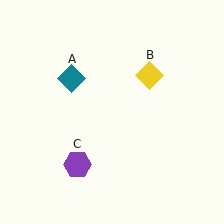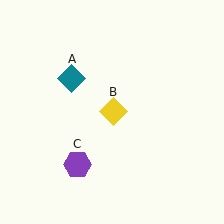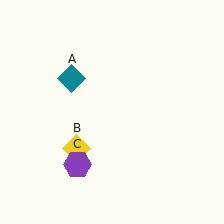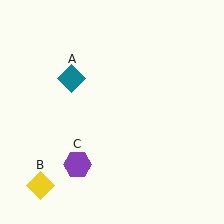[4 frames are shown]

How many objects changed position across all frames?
1 object changed position: yellow diamond (object B).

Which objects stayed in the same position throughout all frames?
Teal diamond (object A) and purple hexagon (object C) remained stationary.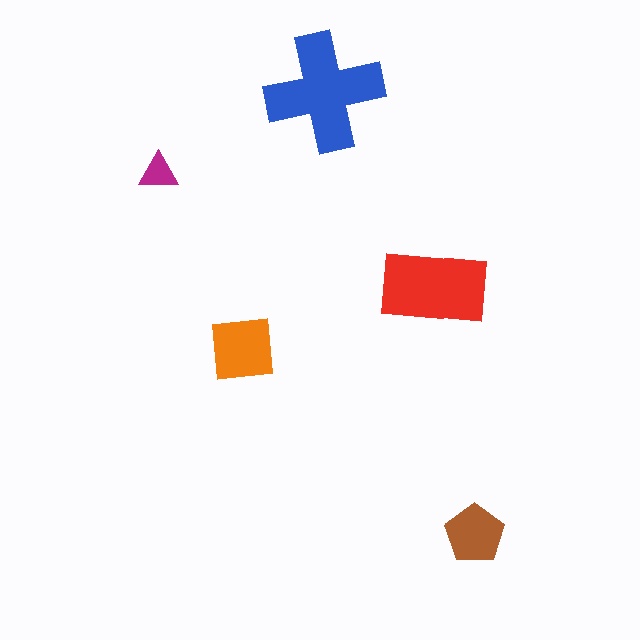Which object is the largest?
The blue cross.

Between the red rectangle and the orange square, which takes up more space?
The red rectangle.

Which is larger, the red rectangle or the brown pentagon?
The red rectangle.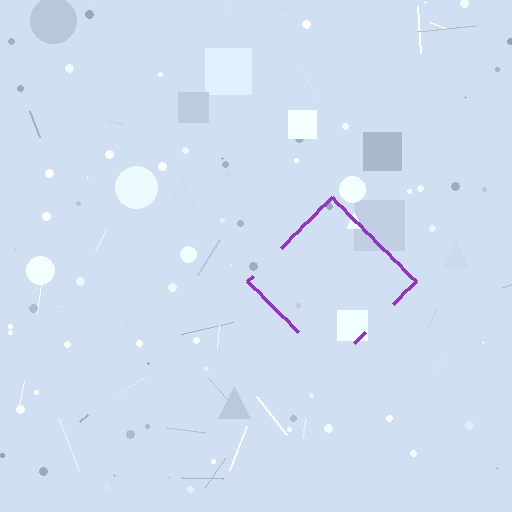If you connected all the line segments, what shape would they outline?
They would outline a diamond.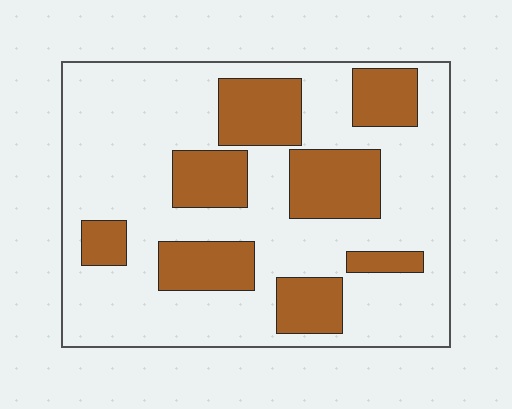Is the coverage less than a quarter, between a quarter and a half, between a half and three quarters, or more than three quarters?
Between a quarter and a half.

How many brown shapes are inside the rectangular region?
8.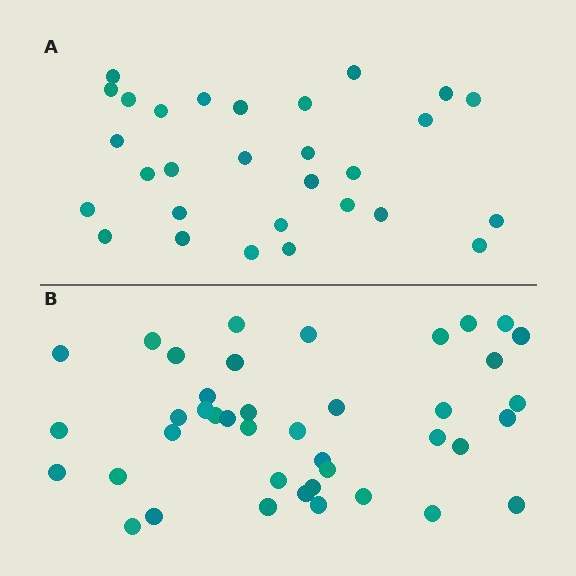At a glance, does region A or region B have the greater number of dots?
Region B (the bottom region) has more dots.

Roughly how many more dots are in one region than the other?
Region B has roughly 12 or so more dots than region A.